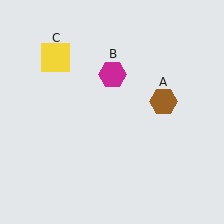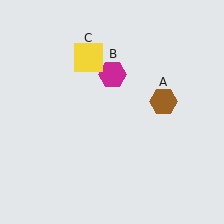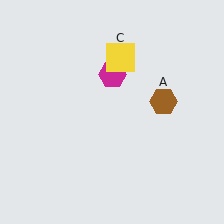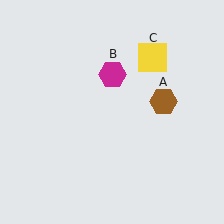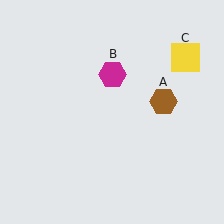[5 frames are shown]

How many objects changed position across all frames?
1 object changed position: yellow square (object C).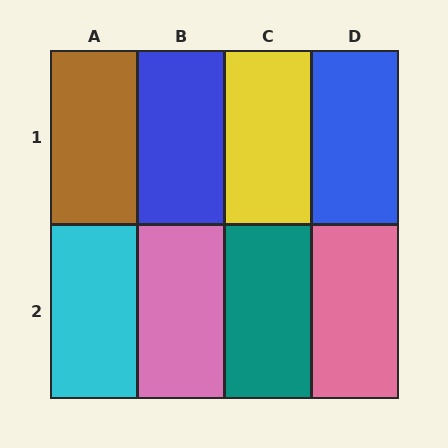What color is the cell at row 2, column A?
Cyan.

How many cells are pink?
2 cells are pink.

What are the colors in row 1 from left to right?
Brown, blue, yellow, blue.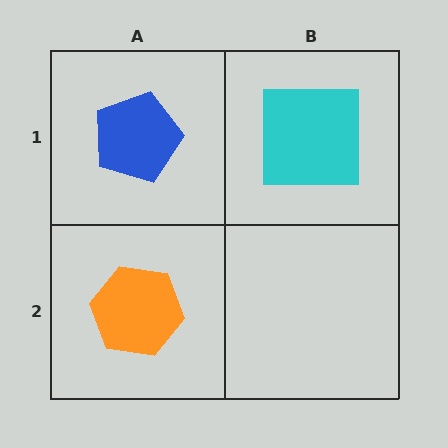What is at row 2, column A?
An orange hexagon.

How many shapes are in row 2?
1 shape.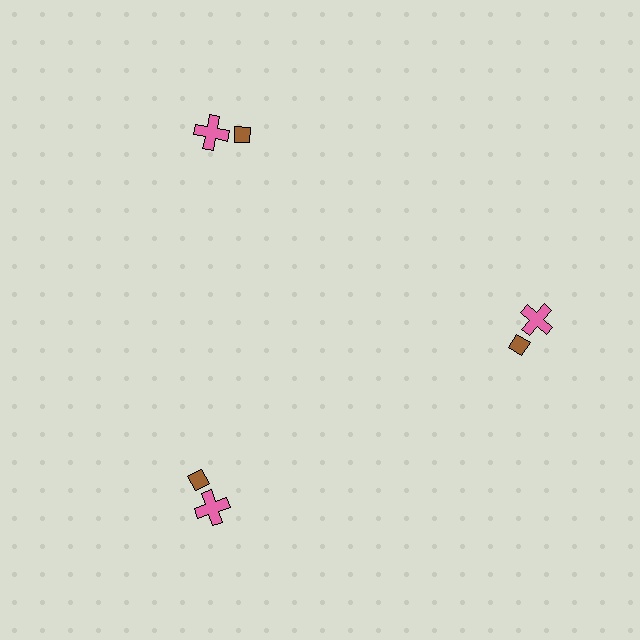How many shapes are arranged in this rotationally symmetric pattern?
There are 6 shapes, arranged in 3 groups of 2.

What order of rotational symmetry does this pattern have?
This pattern has 3-fold rotational symmetry.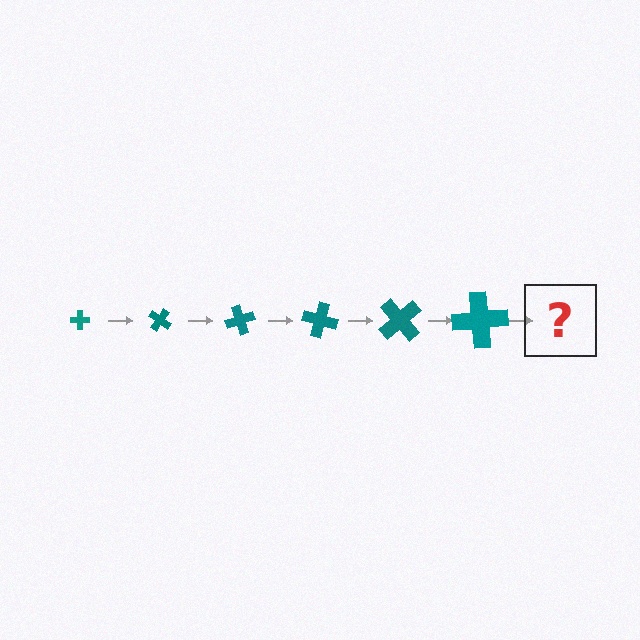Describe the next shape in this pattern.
It should be a cross, larger than the previous one and rotated 210 degrees from the start.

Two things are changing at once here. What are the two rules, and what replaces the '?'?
The two rules are that the cross grows larger each step and it rotates 35 degrees each step. The '?' should be a cross, larger than the previous one and rotated 210 degrees from the start.